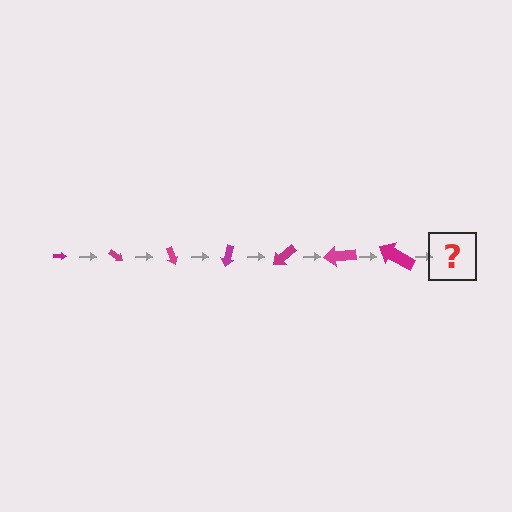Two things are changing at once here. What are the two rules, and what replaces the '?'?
The two rules are that the arrow grows larger each step and it rotates 35 degrees each step. The '?' should be an arrow, larger than the previous one and rotated 245 degrees from the start.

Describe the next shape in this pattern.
It should be an arrow, larger than the previous one and rotated 245 degrees from the start.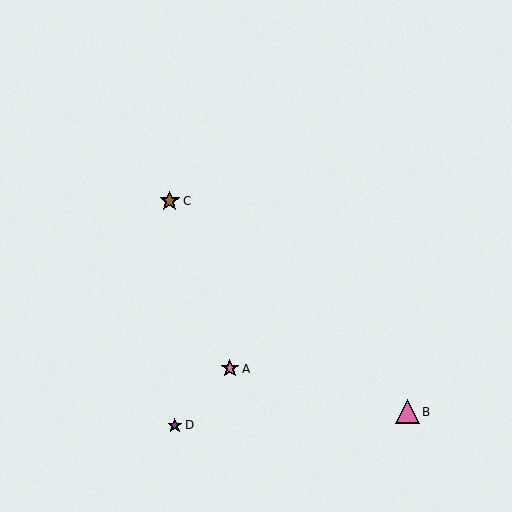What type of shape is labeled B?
Shape B is a pink triangle.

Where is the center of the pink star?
The center of the pink star is at (230, 369).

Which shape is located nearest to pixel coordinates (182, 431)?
The purple star (labeled D) at (175, 425) is nearest to that location.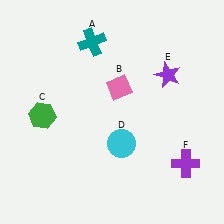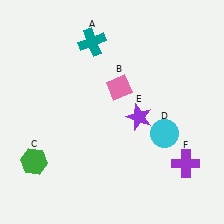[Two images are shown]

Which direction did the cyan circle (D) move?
The cyan circle (D) moved right.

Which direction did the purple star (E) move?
The purple star (E) moved down.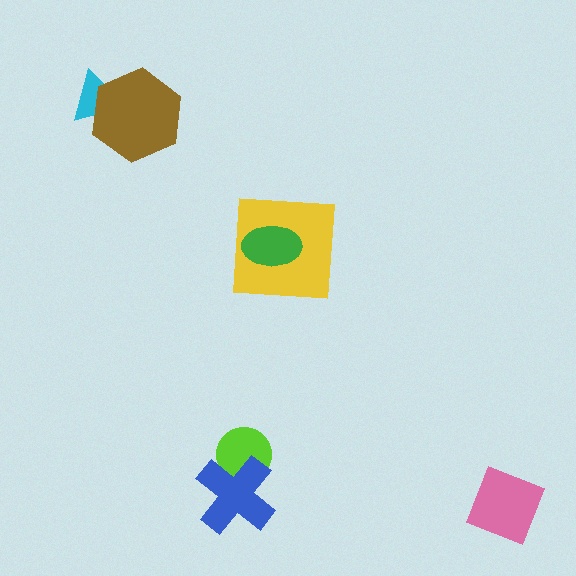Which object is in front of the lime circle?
The blue cross is in front of the lime circle.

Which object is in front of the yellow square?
The green ellipse is in front of the yellow square.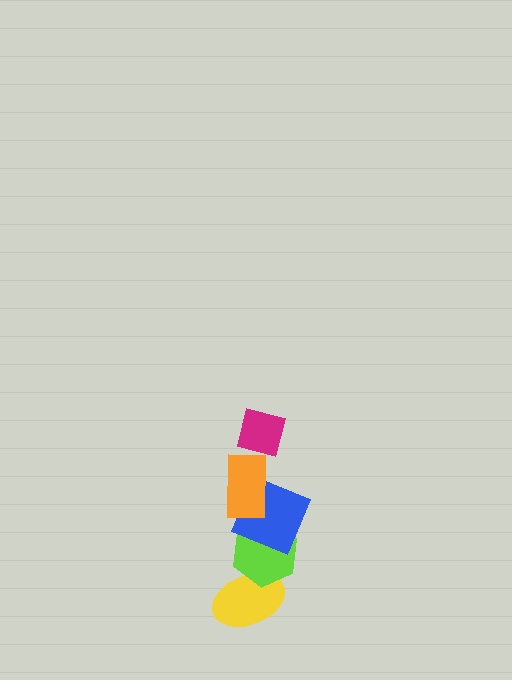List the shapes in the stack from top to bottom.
From top to bottom: the magenta square, the orange rectangle, the blue square, the lime hexagon, the yellow ellipse.